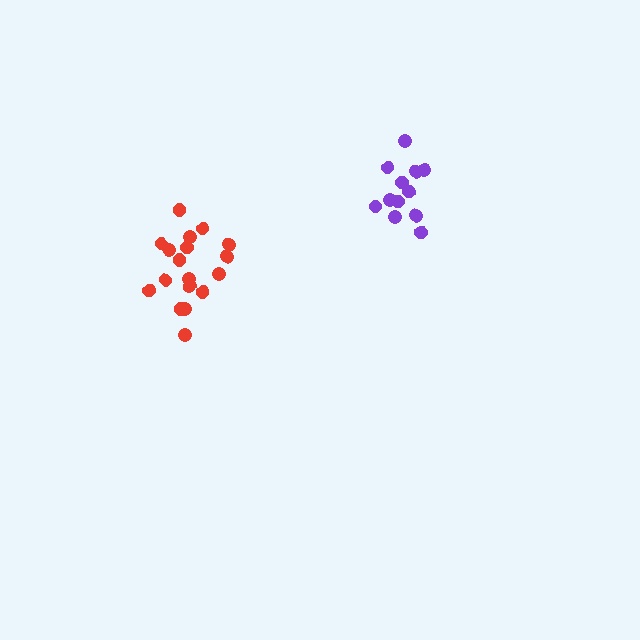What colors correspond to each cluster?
The clusters are colored: purple, red.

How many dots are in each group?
Group 1: 12 dots, Group 2: 18 dots (30 total).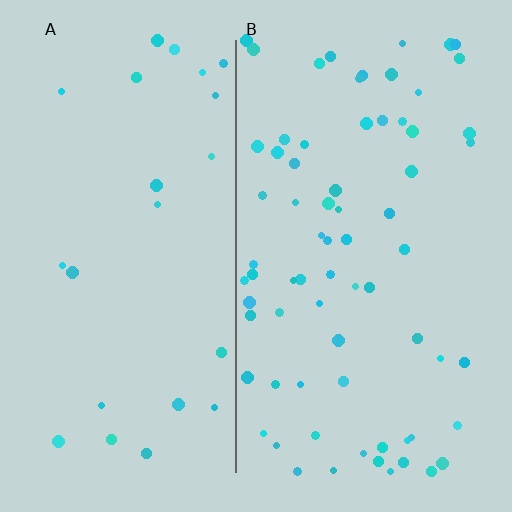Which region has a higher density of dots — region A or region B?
B (the right).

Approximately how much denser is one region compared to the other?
Approximately 3.0× — region B over region A.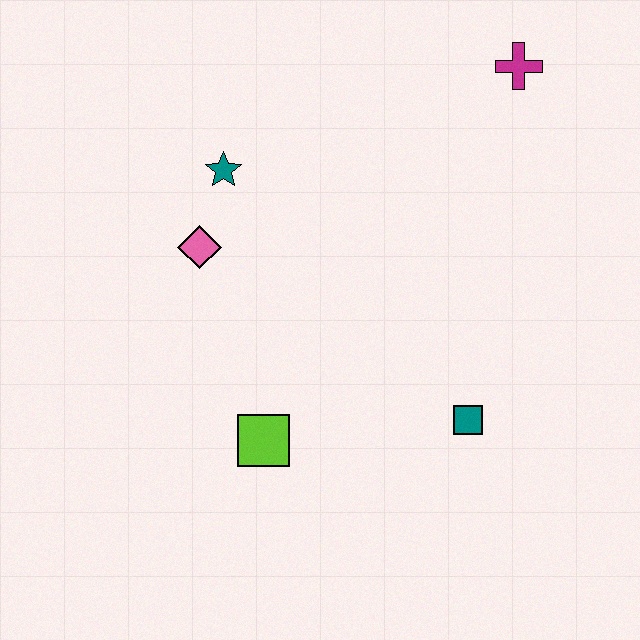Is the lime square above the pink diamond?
No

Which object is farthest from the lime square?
The magenta cross is farthest from the lime square.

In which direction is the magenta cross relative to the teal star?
The magenta cross is to the right of the teal star.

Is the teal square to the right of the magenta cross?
No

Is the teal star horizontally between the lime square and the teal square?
No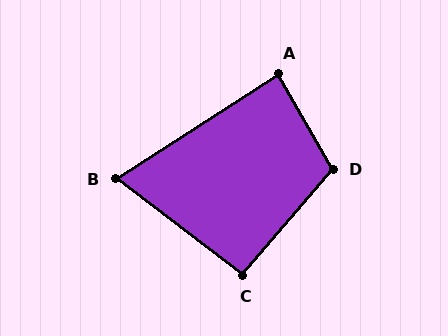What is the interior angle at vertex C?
Approximately 93 degrees (approximately right).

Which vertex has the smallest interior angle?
B, at approximately 70 degrees.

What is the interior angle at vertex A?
Approximately 87 degrees (approximately right).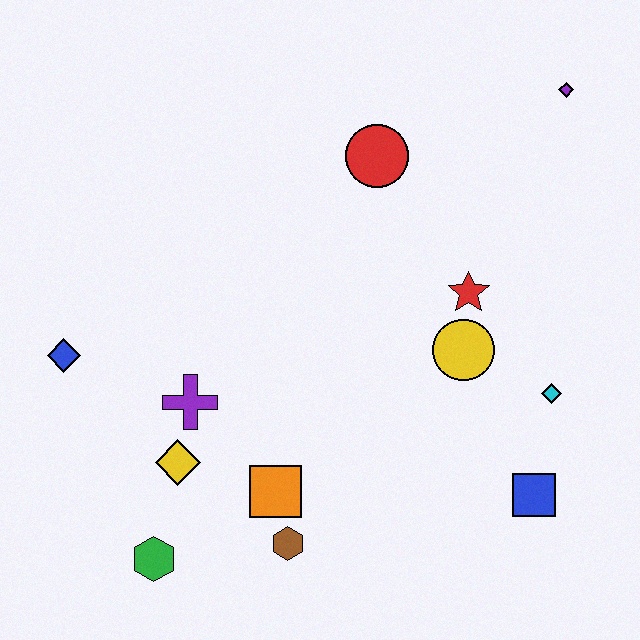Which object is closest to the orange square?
The brown hexagon is closest to the orange square.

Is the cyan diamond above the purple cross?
Yes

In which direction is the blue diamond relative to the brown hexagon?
The blue diamond is to the left of the brown hexagon.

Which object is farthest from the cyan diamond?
The blue diamond is farthest from the cyan diamond.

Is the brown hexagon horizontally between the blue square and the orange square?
Yes